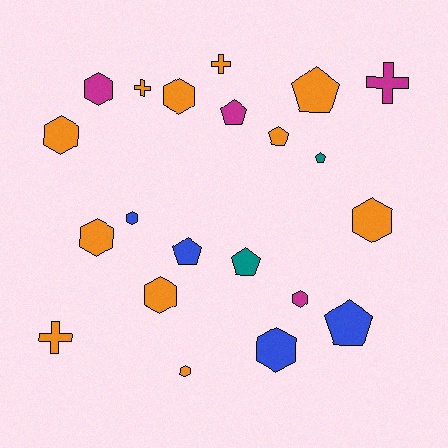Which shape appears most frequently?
Hexagon, with 10 objects.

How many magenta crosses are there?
There is 1 magenta cross.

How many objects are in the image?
There are 21 objects.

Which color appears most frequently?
Orange, with 11 objects.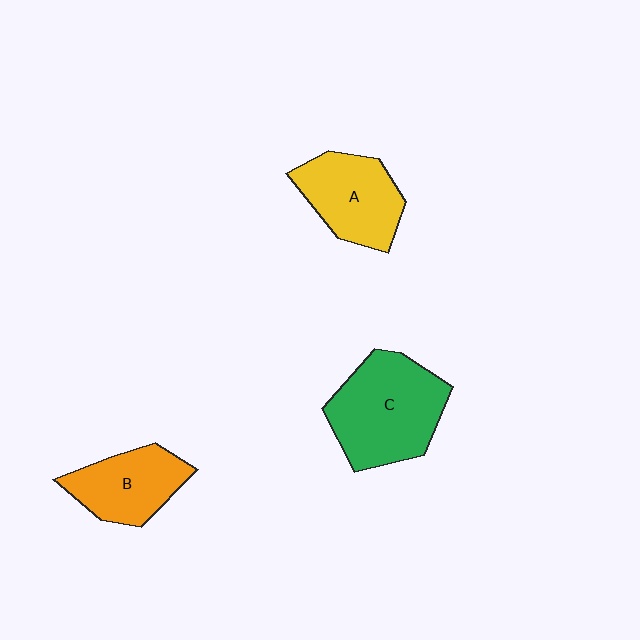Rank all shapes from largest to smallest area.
From largest to smallest: C (green), A (yellow), B (orange).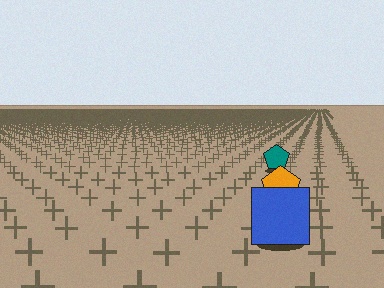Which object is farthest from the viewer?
The teal pentagon is farthest from the viewer. It appears smaller and the ground texture around it is denser.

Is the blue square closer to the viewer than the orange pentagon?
Yes. The blue square is closer — you can tell from the texture gradient: the ground texture is coarser near it.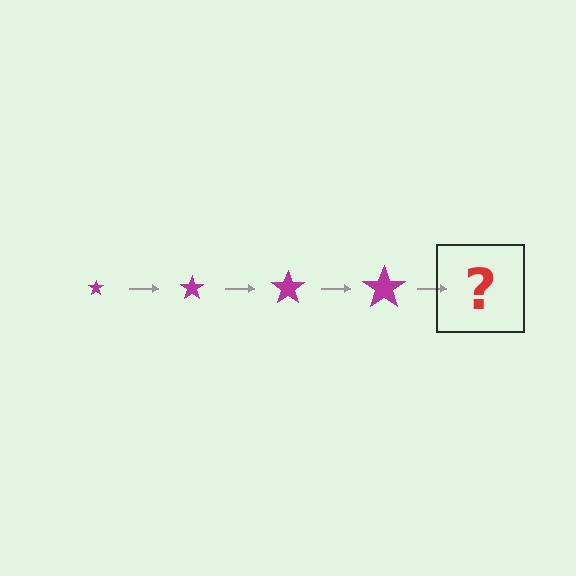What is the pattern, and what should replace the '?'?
The pattern is that the star gets progressively larger each step. The '?' should be a magenta star, larger than the previous one.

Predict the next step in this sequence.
The next step is a magenta star, larger than the previous one.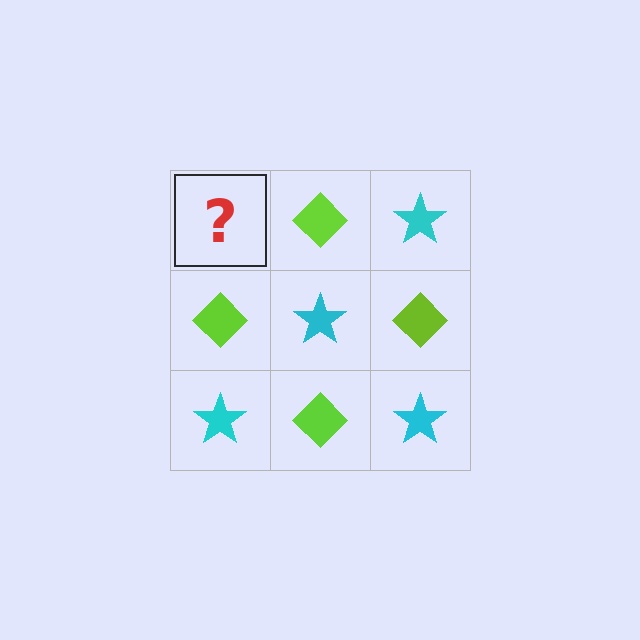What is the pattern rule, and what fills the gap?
The rule is that it alternates cyan star and lime diamond in a checkerboard pattern. The gap should be filled with a cyan star.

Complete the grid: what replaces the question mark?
The question mark should be replaced with a cyan star.